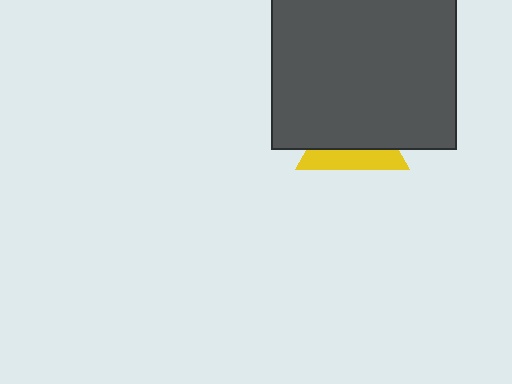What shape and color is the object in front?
The object in front is a dark gray square.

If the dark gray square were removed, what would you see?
You would see the complete yellow triangle.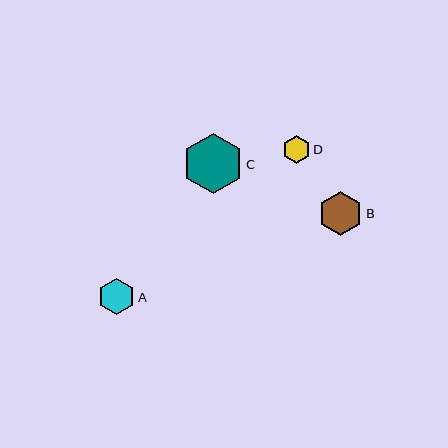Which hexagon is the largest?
Hexagon C is the largest with a size of approximately 60 pixels.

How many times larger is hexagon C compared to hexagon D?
Hexagon C is approximately 2.2 times the size of hexagon D.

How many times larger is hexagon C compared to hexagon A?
Hexagon C is approximately 1.6 times the size of hexagon A.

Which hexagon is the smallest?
Hexagon D is the smallest with a size of approximately 28 pixels.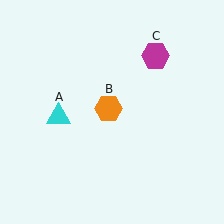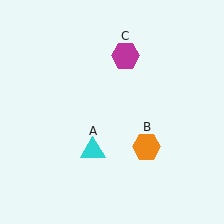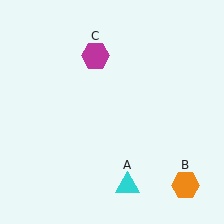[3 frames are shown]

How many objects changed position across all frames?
3 objects changed position: cyan triangle (object A), orange hexagon (object B), magenta hexagon (object C).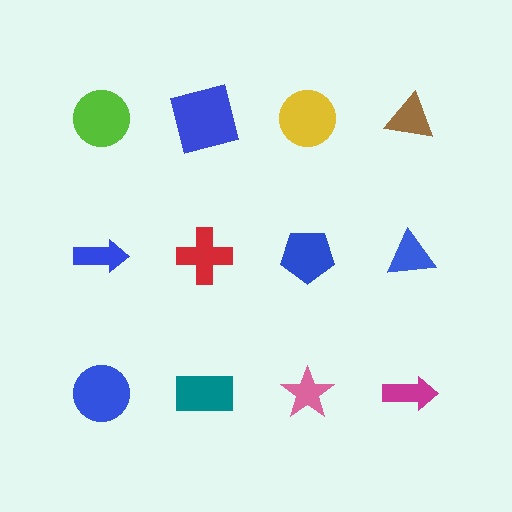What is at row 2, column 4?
A blue triangle.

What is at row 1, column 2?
A blue square.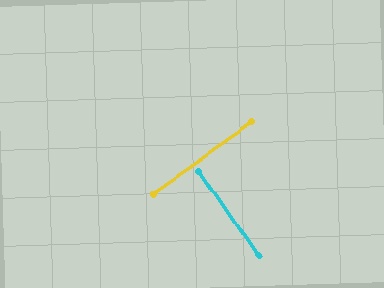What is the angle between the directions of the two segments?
Approximately 89 degrees.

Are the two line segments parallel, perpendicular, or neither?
Perpendicular — they meet at approximately 89°.